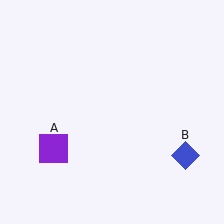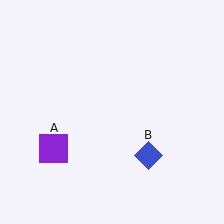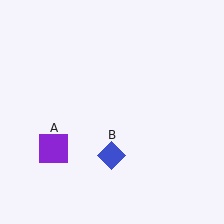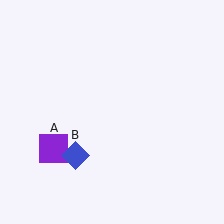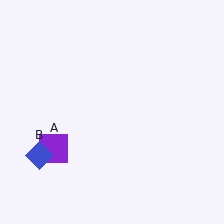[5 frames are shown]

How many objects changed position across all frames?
1 object changed position: blue diamond (object B).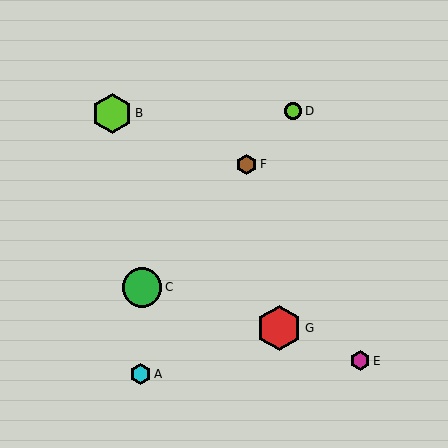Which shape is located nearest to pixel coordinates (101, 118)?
The lime hexagon (labeled B) at (112, 113) is nearest to that location.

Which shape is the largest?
The red hexagon (labeled G) is the largest.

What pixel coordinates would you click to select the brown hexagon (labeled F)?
Click at (247, 165) to select the brown hexagon F.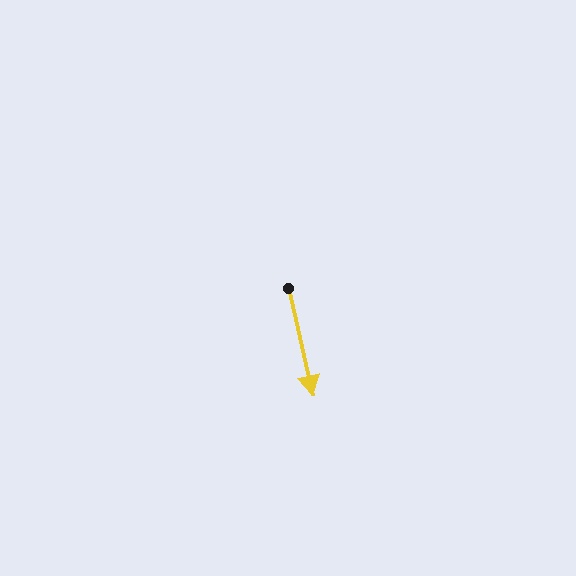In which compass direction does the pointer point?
South.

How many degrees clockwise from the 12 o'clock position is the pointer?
Approximately 167 degrees.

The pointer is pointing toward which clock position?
Roughly 6 o'clock.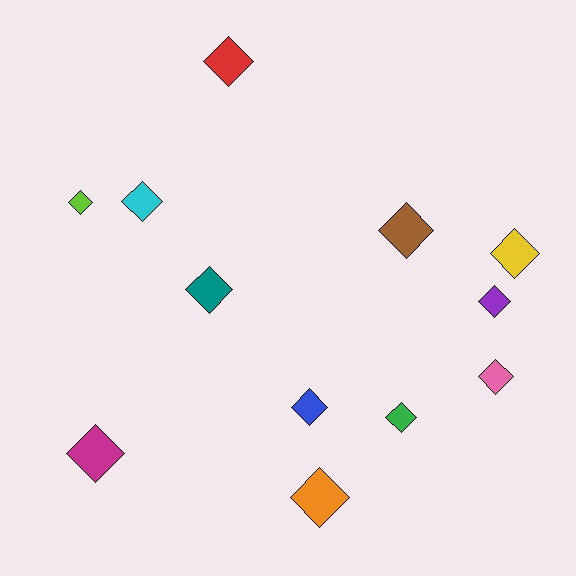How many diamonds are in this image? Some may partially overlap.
There are 12 diamonds.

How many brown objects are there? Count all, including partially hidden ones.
There is 1 brown object.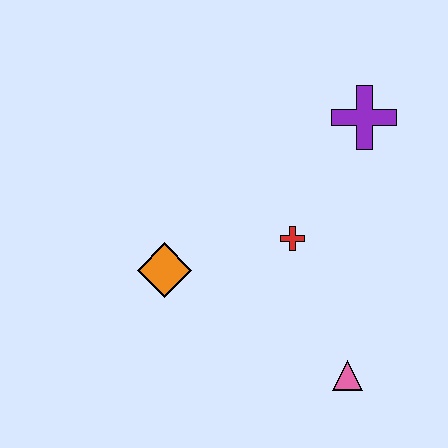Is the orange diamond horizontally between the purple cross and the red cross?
No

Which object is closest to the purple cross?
The red cross is closest to the purple cross.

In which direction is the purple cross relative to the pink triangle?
The purple cross is above the pink triangle.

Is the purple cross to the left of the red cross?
No